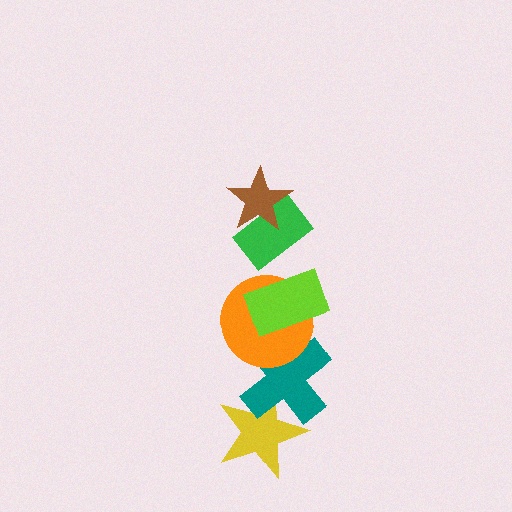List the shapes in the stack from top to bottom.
From top to bottom: the brown star, the green rectangle, the lime rectangle, the orange circle, the teal cross, the yellow star.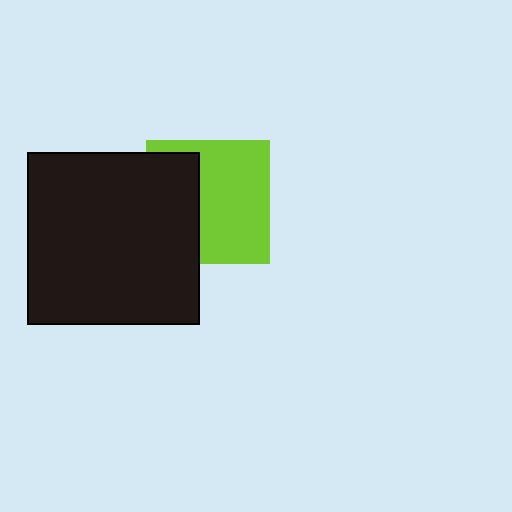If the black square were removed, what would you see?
You would see the complete lime square.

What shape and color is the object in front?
The object in front is a black square.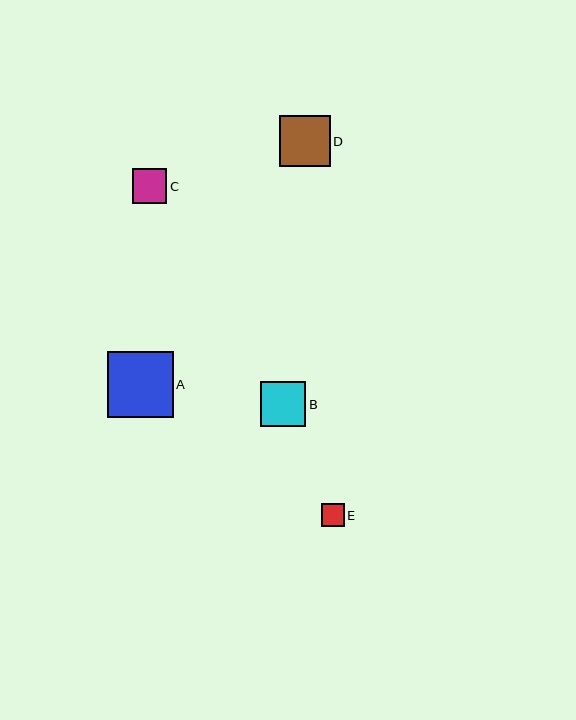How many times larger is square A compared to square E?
Square A is approximately 2.9 times the size of square E.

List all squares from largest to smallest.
From largest to smallest: A, D, B, C, E.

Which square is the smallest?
Square E is the smallest with a size of approximately 23 pixels.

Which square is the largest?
Square A is the largest with a size of approximately 66 pixels.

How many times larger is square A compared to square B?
Square A is approximately 1.5 times the size of square B.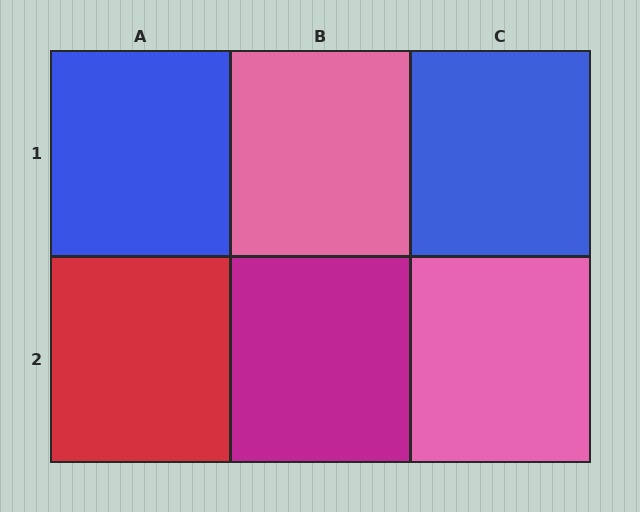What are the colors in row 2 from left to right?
Red, magenta, pink.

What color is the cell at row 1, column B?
Pink.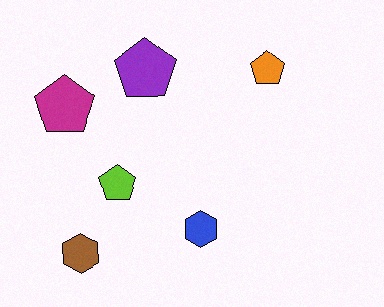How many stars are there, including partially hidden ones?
There are no stars.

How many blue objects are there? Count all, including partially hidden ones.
There is 1 blue object.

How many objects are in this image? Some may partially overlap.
There are 6 objects.